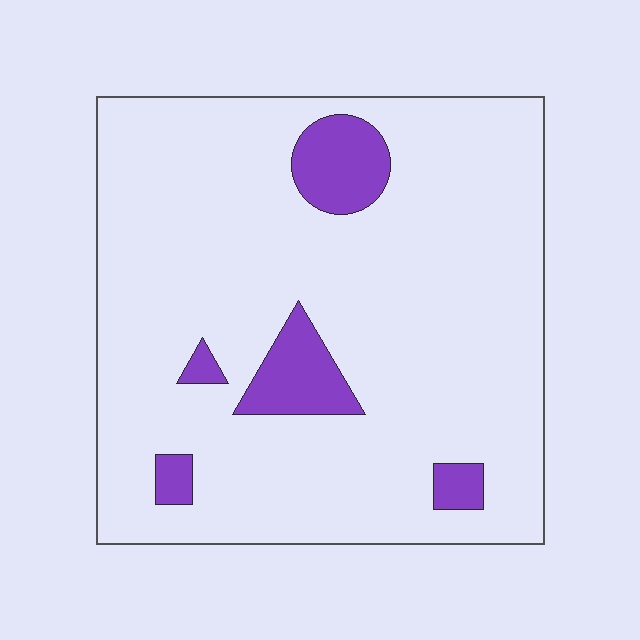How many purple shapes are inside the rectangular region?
5.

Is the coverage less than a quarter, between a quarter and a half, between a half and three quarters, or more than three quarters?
Less than a quarter.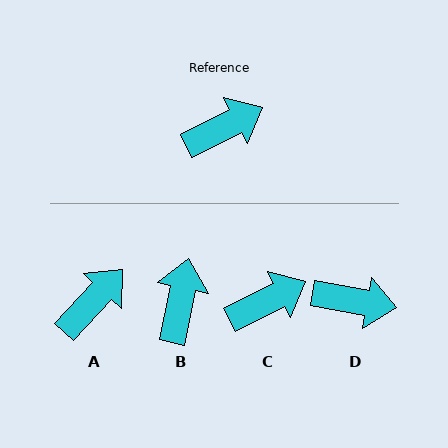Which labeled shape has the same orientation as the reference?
C.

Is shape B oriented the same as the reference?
No, it is off by about 52 degrees.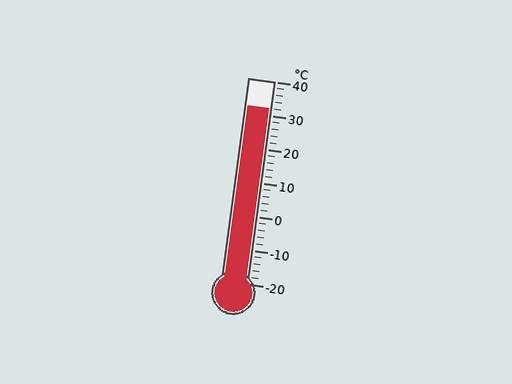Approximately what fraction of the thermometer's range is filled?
The thermometer is filled to approximately 85% of its range.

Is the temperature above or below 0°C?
The temperature is above 0°C.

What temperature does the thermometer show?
The thermometer shows approximately 32°C.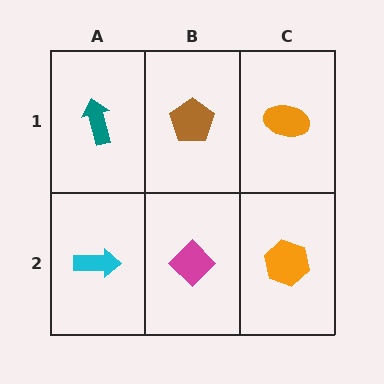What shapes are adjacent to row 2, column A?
A teal arrow (row 1, column A), a magenta diamond (row 2, column B).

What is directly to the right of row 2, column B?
An orange hexagon.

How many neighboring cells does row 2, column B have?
3.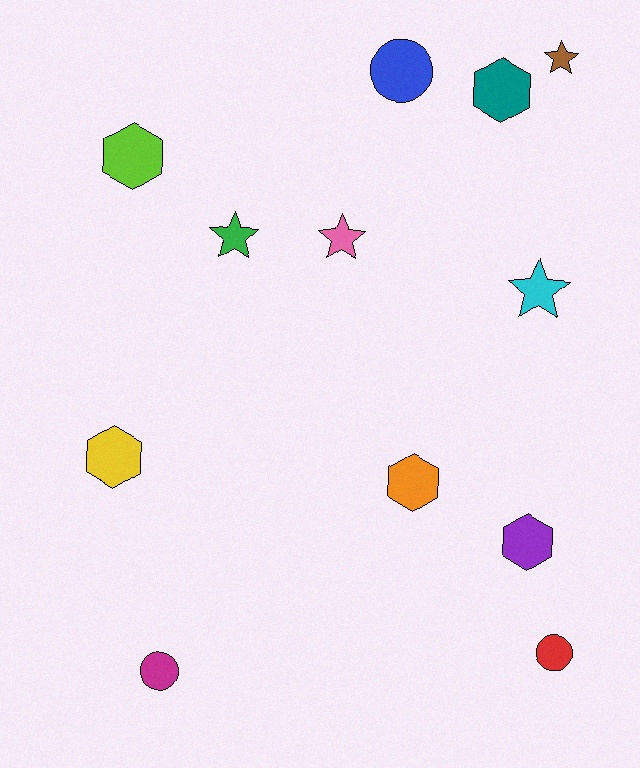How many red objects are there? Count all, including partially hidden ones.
There is 1 red object.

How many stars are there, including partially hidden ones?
There are 4 stars.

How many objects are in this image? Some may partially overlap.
There are 12 objects.